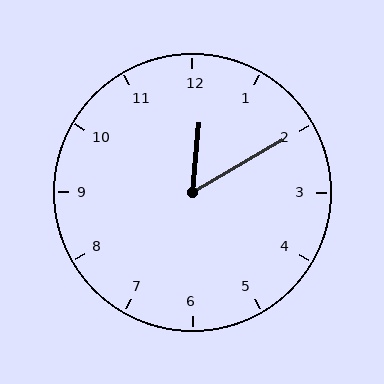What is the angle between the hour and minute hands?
Approximately 55 degrees.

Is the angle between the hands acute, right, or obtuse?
It is acute.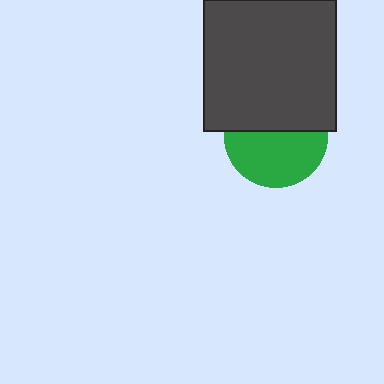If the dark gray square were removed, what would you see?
You would see the complete green circle.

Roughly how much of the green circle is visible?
About half of it is visible (roughly 56%).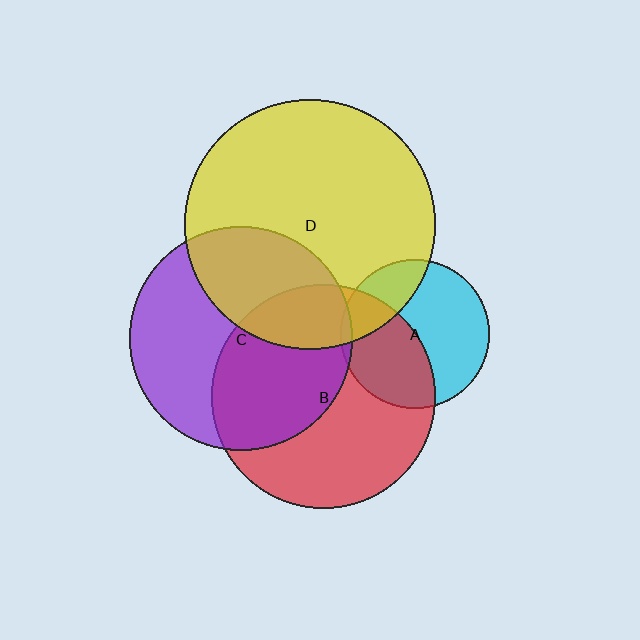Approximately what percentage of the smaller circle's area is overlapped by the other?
Approximately 35%.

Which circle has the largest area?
Circle D (yellow).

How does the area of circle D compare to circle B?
Approximately 1.3 times.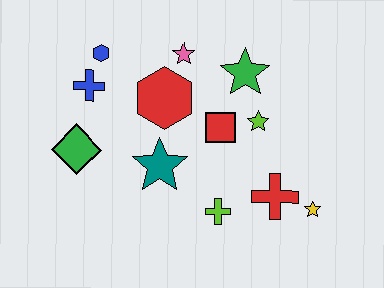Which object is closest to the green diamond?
The blue cross is closest to the green diamond.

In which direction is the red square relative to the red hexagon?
The red square is to the right of the red hexagon.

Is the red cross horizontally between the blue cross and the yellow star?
Yes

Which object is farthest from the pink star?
The yellow star is farthest from the pink star.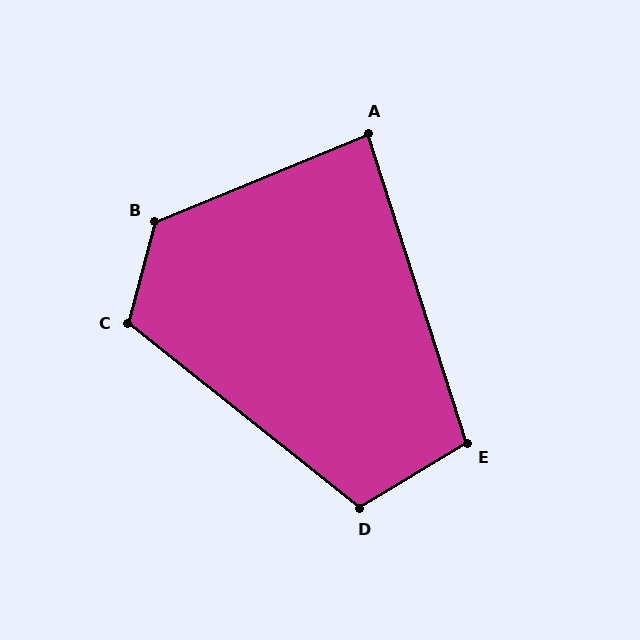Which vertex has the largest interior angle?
B, at approximately 127 degrees.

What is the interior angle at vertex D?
Approximately 111 degrees (obtuse).